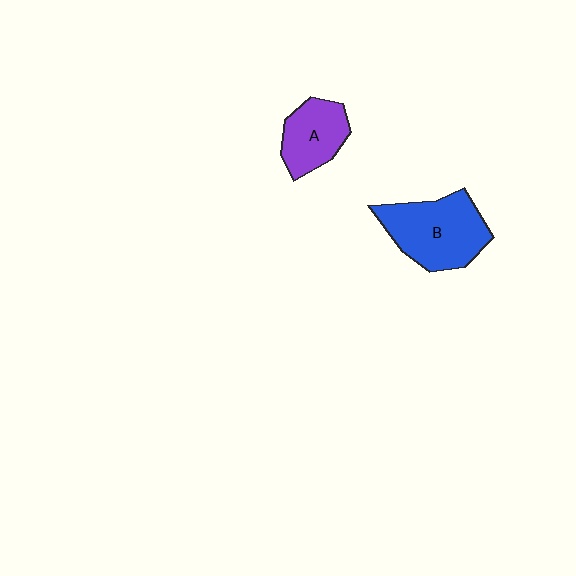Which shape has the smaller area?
Shape A (purple).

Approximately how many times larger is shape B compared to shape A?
Approximately 1.6 times.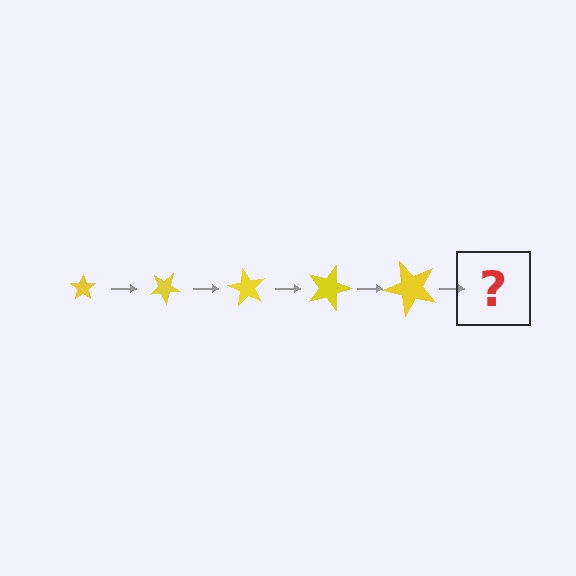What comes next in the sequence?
The next element should be a star, larger than the previous one and rotated 150 degrees from the start.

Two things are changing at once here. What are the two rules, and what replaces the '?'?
The two rules are that the star grows larger each step and it rotates 30 degrees each step. The '?' should be a star, larger than the previous one and rotated 150 degrees from the start.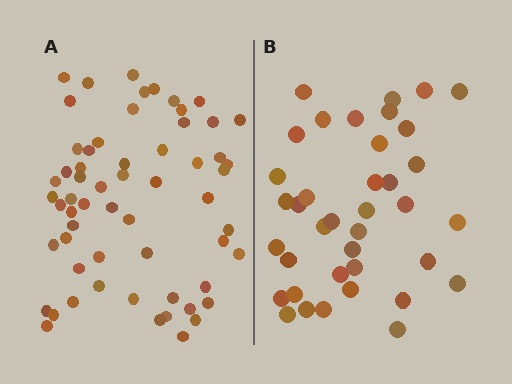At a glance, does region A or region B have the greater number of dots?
Region A (the left region) has more dots.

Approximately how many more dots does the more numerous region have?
Region A has approximately 20 more dots than region B.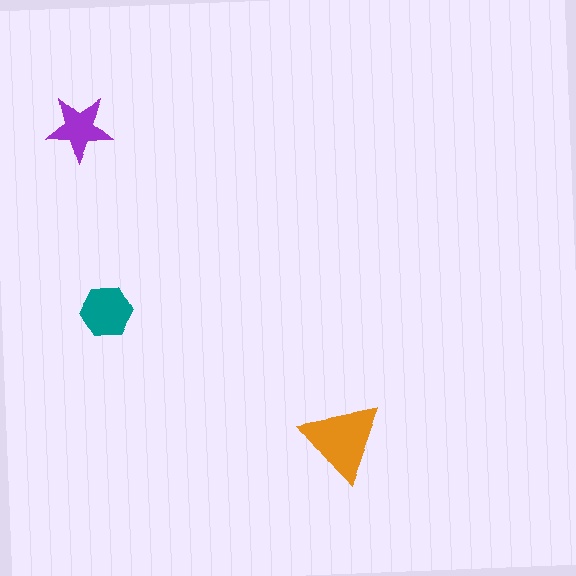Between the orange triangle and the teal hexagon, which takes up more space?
The orange triangle.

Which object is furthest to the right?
The orange triangle is rightmost.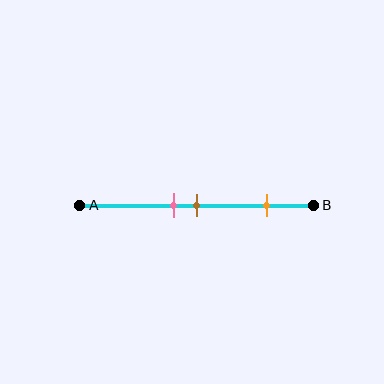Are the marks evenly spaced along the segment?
No, the marks are not evenly spaced.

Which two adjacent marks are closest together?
The pink and brown marks are the closest adjacent pair.